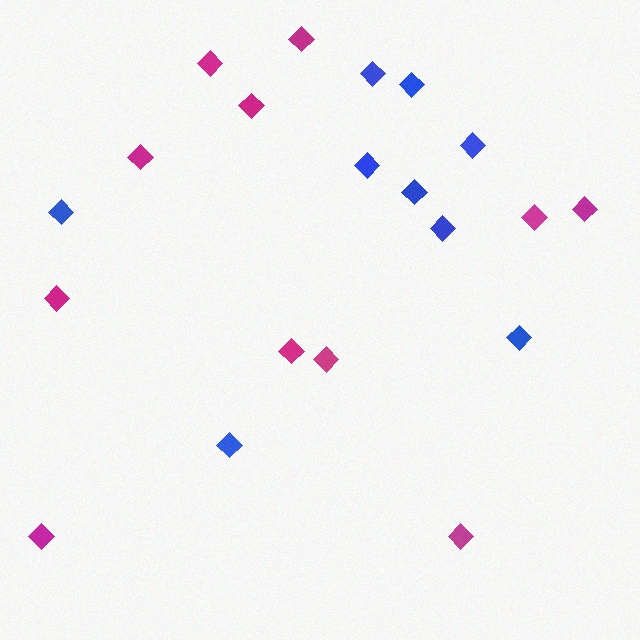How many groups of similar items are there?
There are 2 groups: one group of magenta diamonds (11) and one group of blue diamonds (9).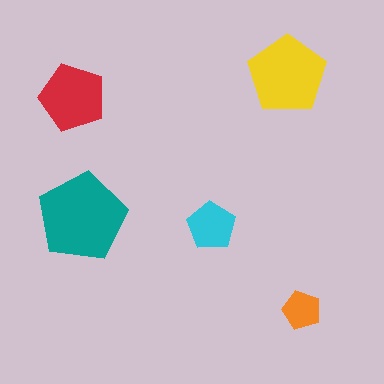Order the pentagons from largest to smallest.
the teal one, the yellow one, the red one, the cyan one, the orange one.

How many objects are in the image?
There are 5 objects in the image.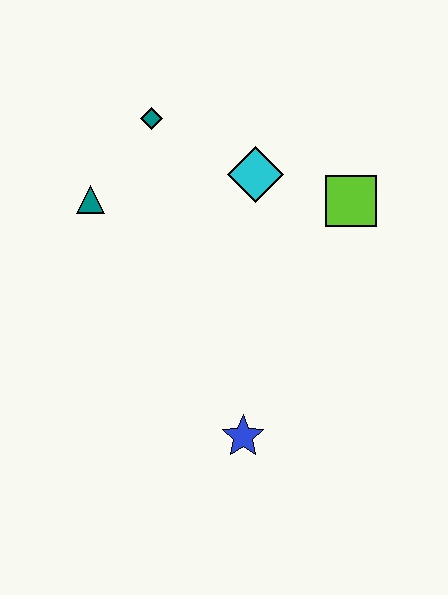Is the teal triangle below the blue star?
No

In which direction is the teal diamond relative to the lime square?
The teal diamond is to the left of the lime square.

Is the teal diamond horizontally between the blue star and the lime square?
No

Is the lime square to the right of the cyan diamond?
Yes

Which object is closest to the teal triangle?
The teal diamond is closest to the teal triangle.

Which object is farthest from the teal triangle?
The blue star is farthest from the teal triangle.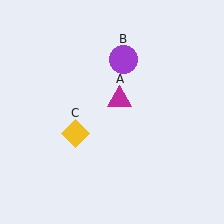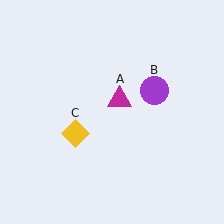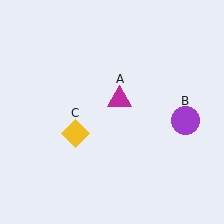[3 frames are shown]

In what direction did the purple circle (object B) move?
The purple circle (object B) moved down and to the right.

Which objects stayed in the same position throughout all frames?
Magenta triangle (object A) and yellow diamond (object C) remained stationary.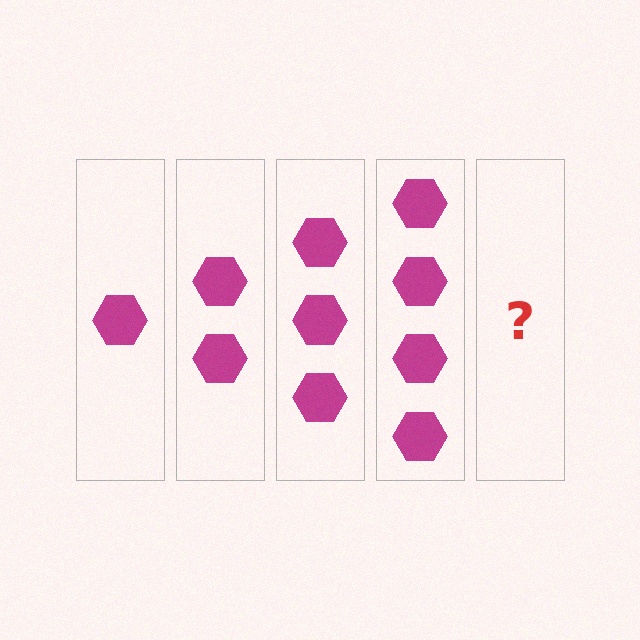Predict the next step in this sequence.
The next step is 5 hexagons.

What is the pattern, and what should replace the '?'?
The pattern is that each step adds one more hexagon. The '?' should be 5 hexagons.